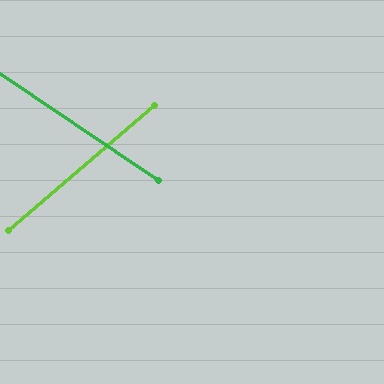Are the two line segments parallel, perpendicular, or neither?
Neither parallel nor perpendicular — they differ by about 74°.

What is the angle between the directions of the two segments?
Approximately 74 degrees.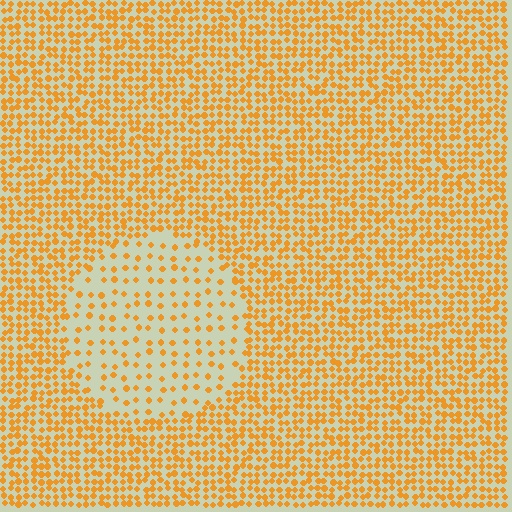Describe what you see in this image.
The image contains small orange elements arranged at two different densities. A circle-shaped region is visible where the elements are less densely packed than the surrounding area.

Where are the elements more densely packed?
The elements are more densely packed outside the circle boundary.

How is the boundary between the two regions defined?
The boundary is defined by a change in element density (approximately 2.6x ratio). All elements are the same color, size, and shape.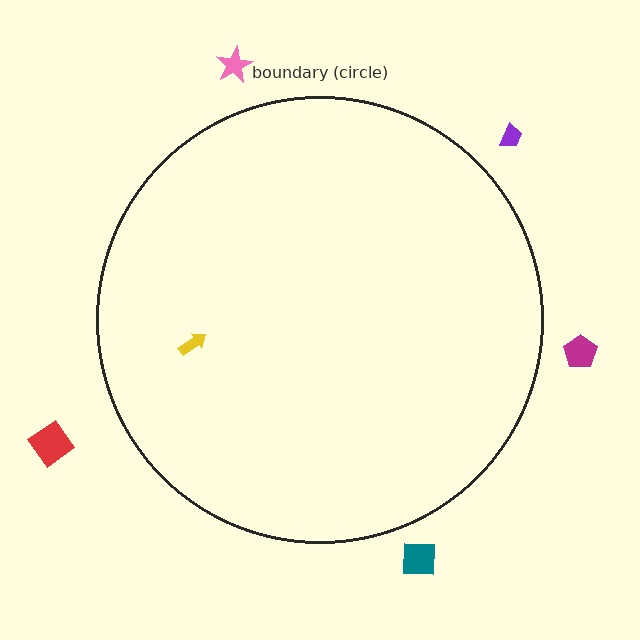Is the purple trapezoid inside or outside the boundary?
Outside.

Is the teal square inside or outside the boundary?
Outside.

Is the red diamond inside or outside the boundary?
Outside.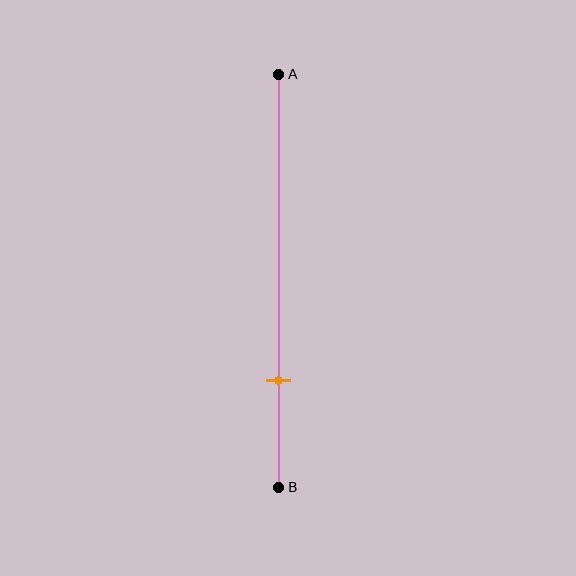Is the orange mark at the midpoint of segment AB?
No, the mark is at about 75% from A, not at the 50% midpoint.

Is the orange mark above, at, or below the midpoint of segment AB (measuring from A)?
The orange mark is below the midpoint of segment AB.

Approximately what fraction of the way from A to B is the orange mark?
The orange mark is approximately 75% of the way from A to B.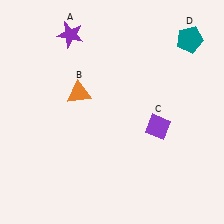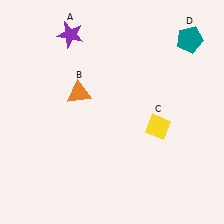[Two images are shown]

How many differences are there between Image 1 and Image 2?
There is 1 difference between the two images.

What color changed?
The diamond (C) changed from purple in Image 1 to yellow in Image 2.